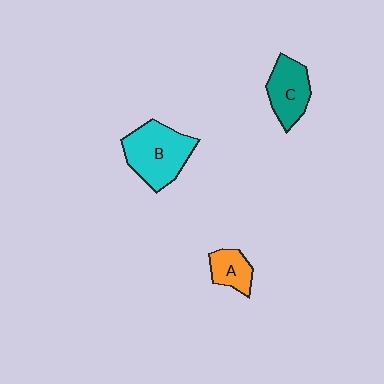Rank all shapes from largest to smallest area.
From largest to smallest: B (cyan), C (teal), A (orange).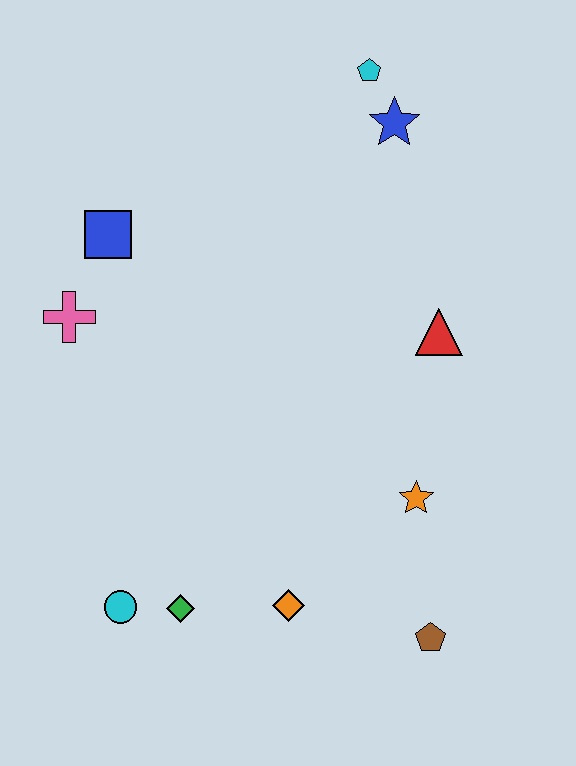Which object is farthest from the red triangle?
The cyan circle is farthest from the red triangle.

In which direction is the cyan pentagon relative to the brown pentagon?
The cyan pentagon is above the brown pentagon.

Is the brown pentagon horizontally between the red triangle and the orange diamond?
Yes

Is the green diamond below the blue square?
Yes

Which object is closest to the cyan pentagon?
The blue star is closest to the cyan pentagon.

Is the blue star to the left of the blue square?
No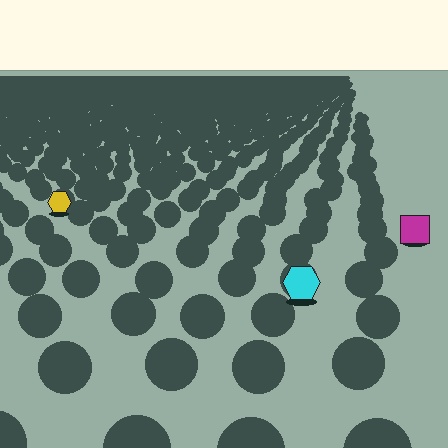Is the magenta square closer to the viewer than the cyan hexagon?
No. The cyan hexagon is closer — you can tell from the texture gradient: the ground texture is coarser near it.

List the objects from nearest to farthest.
From nearest to farthest: the cyan hexagon, the magenta square, the yellow hexagon.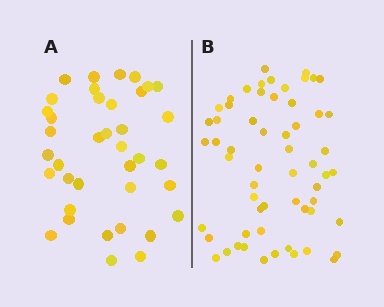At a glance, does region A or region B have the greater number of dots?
Region B (the right region) has more dots.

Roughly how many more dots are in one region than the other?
Region B has approximately 20 more dots than region A.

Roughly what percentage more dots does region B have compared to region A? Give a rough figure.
About 55% more.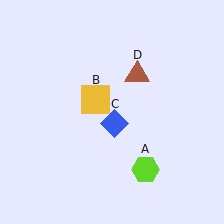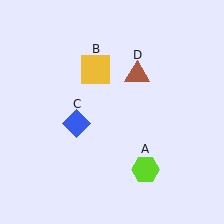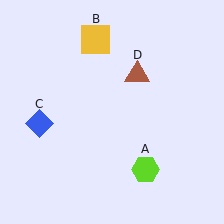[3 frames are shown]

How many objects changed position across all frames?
2 objects changed position: yellow square (object B), blue diamond (object C).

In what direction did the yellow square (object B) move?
The yellow square (object B) moved up.